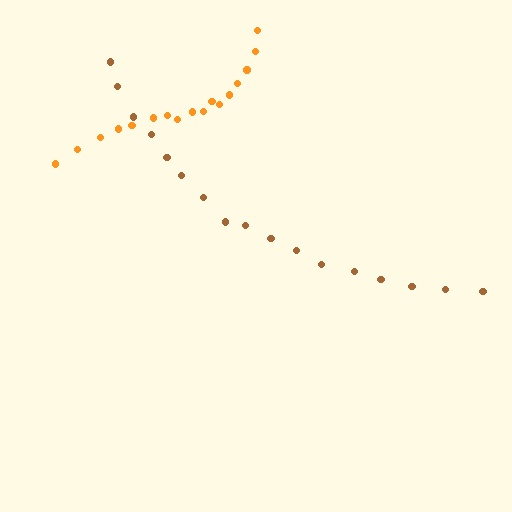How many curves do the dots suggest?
There are 2 distinct paths.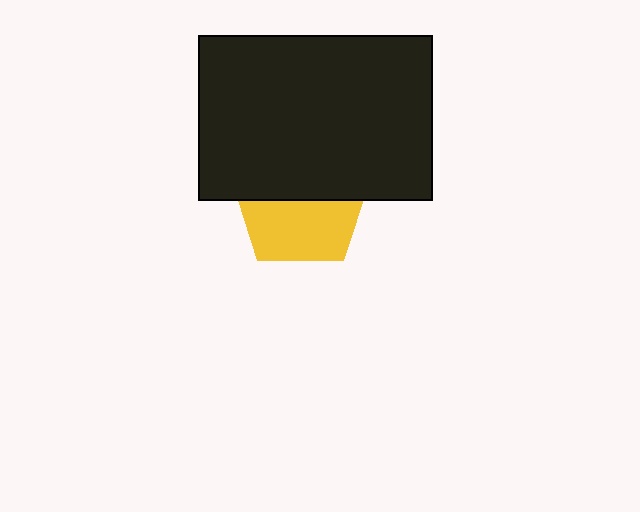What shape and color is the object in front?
The object in front is a black rectangle.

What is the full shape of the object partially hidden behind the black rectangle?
The partially hidden object is a yellow pentagon.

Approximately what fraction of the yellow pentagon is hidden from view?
Roughly 51% of the yellow pentagon is hidden behind the black rectangle.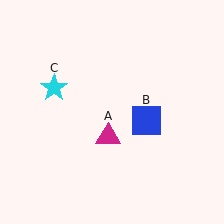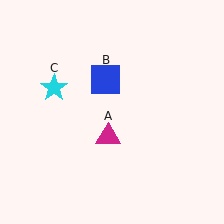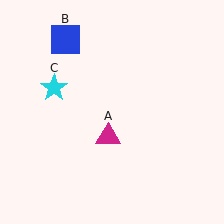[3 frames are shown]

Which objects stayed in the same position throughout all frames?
Magenta triangle (object A) and cyan star (object C) remained stationary.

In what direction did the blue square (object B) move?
The blue square (object B) moved up and to the left.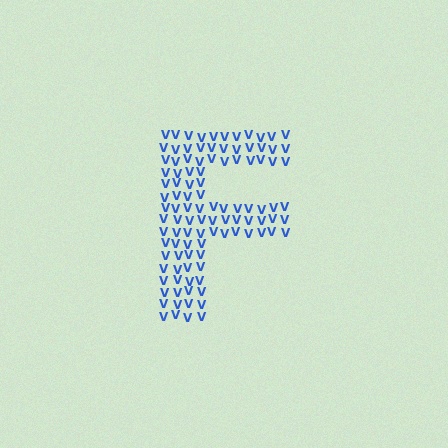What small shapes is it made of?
It is made of small letter V's.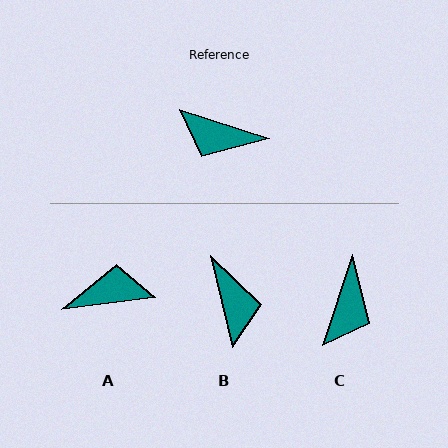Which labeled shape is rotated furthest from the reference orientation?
A, about 155 degrees away.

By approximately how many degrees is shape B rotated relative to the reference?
Approximately 121 degrees counter-clockwise.